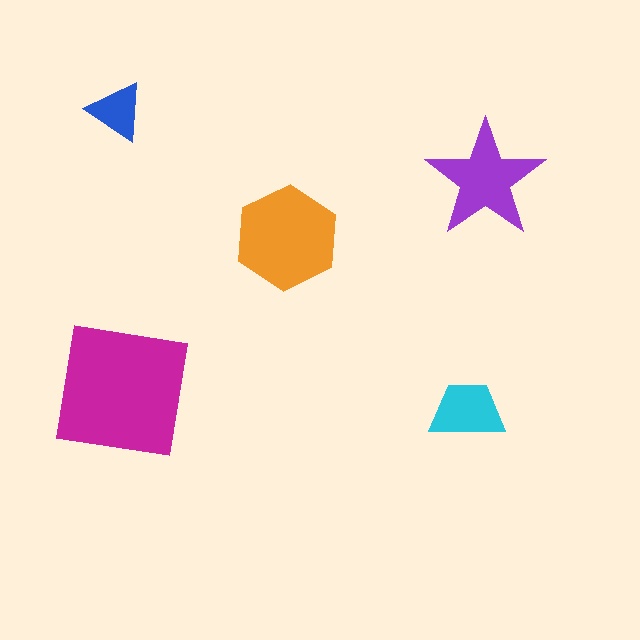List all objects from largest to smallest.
The magenta square, the orange hexagon, the purple star, the cyan trapezoid, the blue triangle.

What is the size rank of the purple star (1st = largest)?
3rd.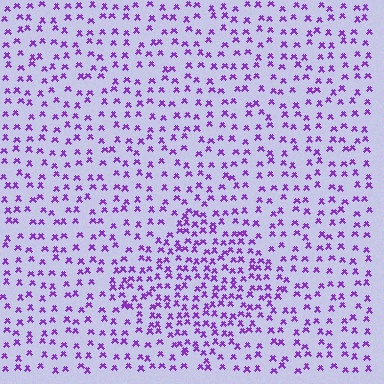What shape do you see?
I see a diamond.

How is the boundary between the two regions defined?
The boundary is defined by a change in element density (approximately 1.8x ratio). All elements are the same color, size, and shape.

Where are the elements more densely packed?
The elements are more densely packed inside the diamond boundary.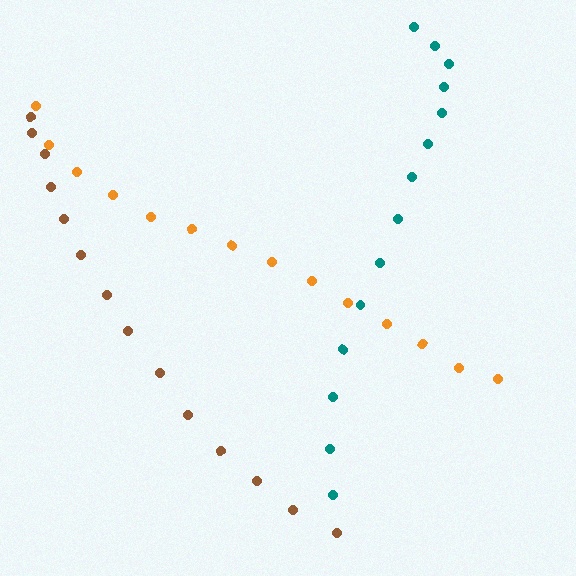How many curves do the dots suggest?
There are 3 distinct paths.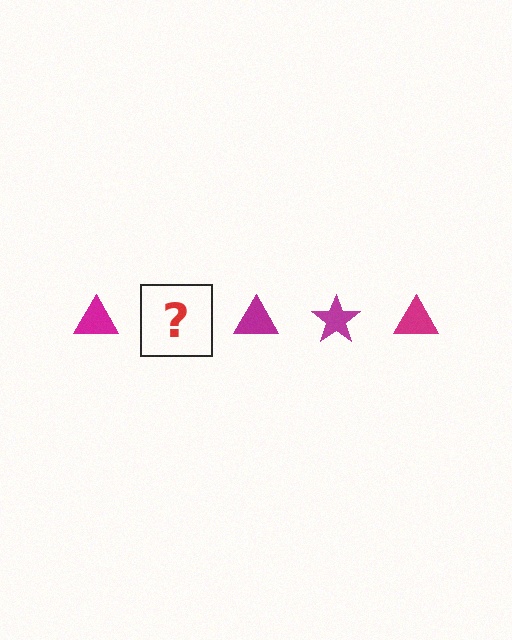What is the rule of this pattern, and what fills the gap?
The rule is that the pattern cycles through triangle, star shapes in magenta. The gap should be filled with a magenta star.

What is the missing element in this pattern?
The missing element is a magenta star.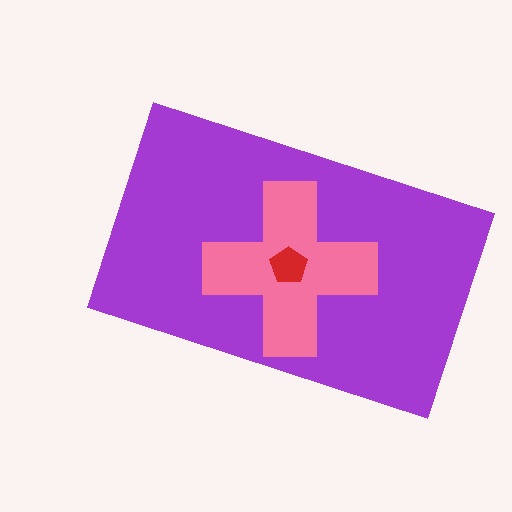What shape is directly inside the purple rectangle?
The pink cross.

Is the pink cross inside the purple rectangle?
Yes.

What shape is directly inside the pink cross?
The red pentagon.